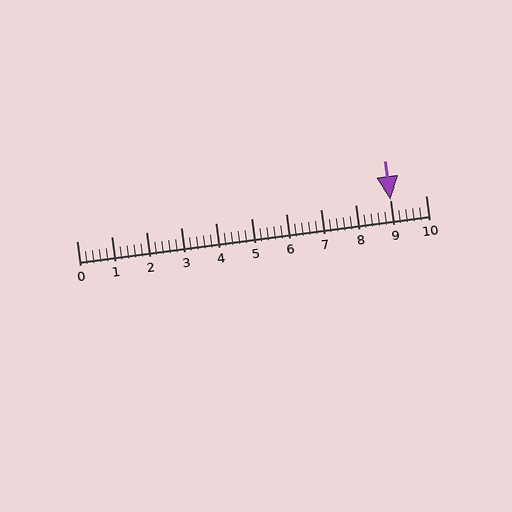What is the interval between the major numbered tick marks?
The major tick marks are spaced 1 units apart.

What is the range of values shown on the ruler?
The ruler shows values from 0 to 10.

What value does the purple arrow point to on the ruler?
The purple arrow points to approximately 9.0.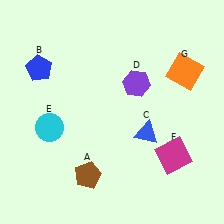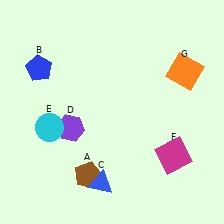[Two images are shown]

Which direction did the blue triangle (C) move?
The blue triangle (C) moved down.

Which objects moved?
The objects that moved are: the blue triangle (C), the purple hexagon (D).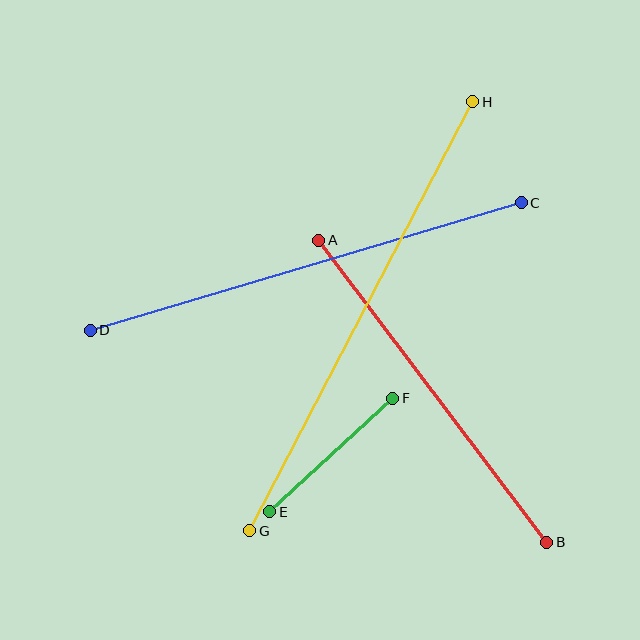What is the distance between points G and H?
The distance is approximately 483 pixels.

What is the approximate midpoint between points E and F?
The midpoint is at approximately (331, 455) pixels.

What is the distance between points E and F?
The distance is approximately 167 pixels.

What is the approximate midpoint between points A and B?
The midpoint is at approximately (433, 391) pixels.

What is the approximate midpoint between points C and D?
The midpoint is at approximately (306, 266) pixels.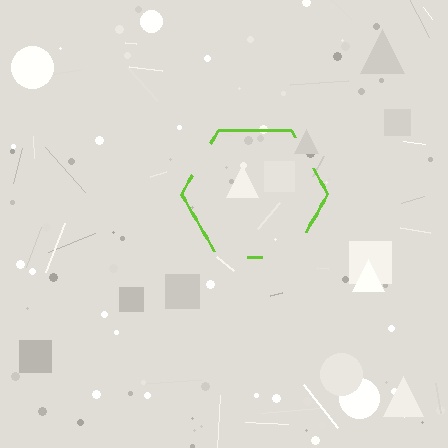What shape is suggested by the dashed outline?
The dashed outline suggests a hexagon.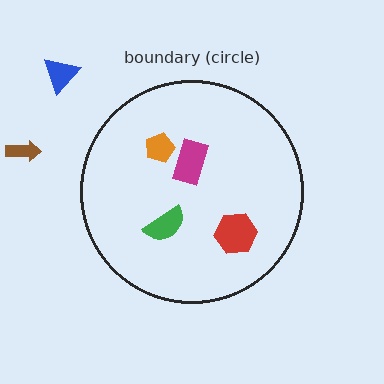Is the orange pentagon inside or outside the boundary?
Inside.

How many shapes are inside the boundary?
4 inside, 2 outside.